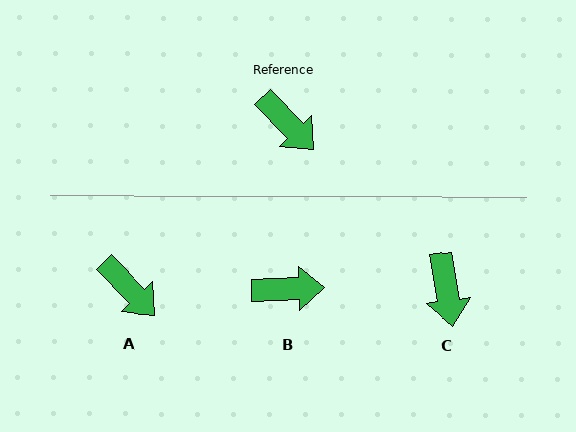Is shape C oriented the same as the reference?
No, it is off by about 35 degrees.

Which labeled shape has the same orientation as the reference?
A.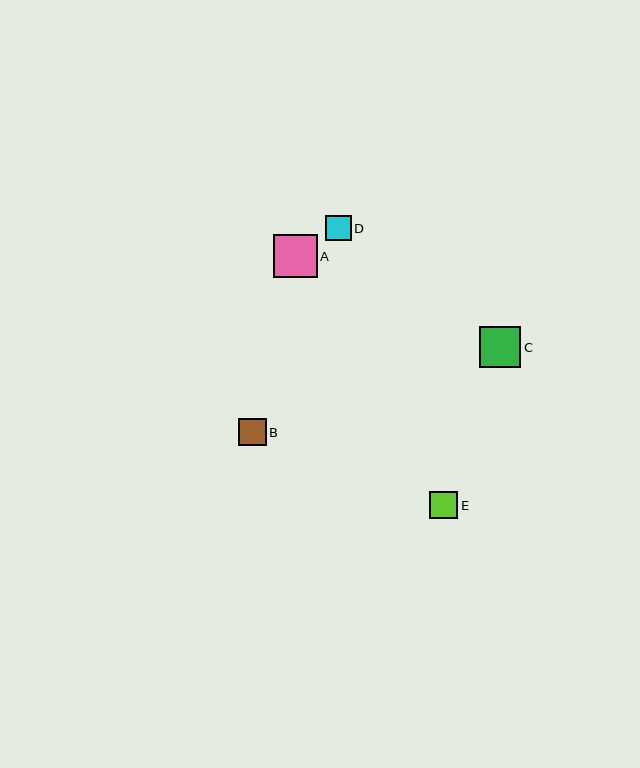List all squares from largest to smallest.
From largest to smallest: A, C, E, B, D.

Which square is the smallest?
Square D is the smallest with a size of approximately 25 pixels.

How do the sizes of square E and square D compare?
Square E and square D are approximately the same size.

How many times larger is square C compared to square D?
Square C is approximately 1.6 times the size of square D.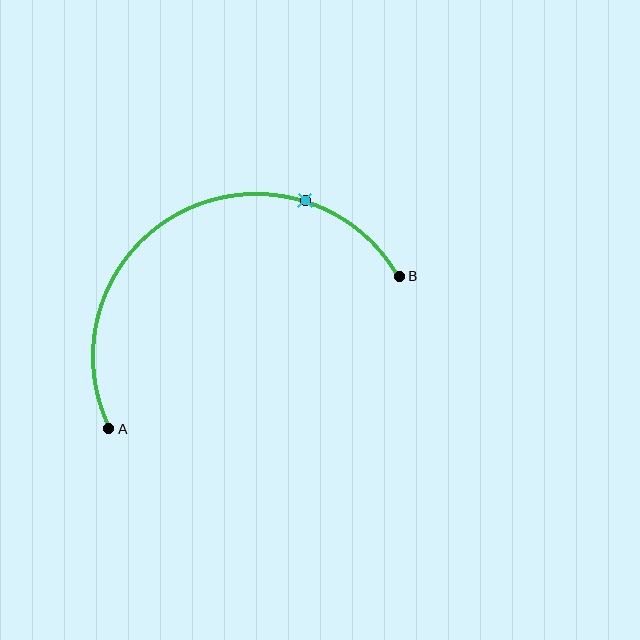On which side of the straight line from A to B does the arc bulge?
The arc bulges above the straight line connecting A and B.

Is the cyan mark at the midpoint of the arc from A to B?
No. The cyan mark lies on the arc but is closer to endpoint B. The arc midpoint would be at the point on the curve equidistant along the arc from both A and B.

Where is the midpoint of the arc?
The arc midpoint is the point on the curve farthest from the straight line joining A and B. It sits above that line.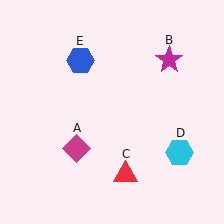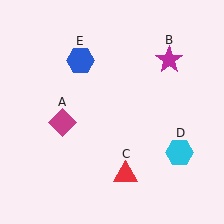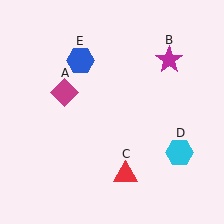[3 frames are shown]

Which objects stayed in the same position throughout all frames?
Magenta star (object B) and red triangle (object C) and cyan hexagon (object D) and blue hexagon (object E) remained stationary.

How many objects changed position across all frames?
1 object changed position: magenta diamond (object A).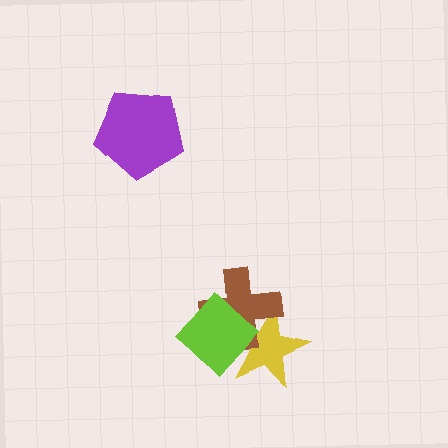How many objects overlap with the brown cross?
2 objects overlap with the brown cross.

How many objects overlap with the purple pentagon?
0 objects overlap with the purple pentagon.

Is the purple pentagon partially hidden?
No, no other shape covers it.